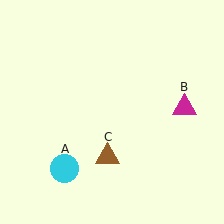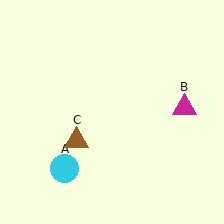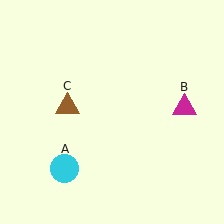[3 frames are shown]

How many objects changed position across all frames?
1 object changed position: brown triangle (object C).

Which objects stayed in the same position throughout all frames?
Cyan circle (object A) and magenta triangle (object B) remained stationary.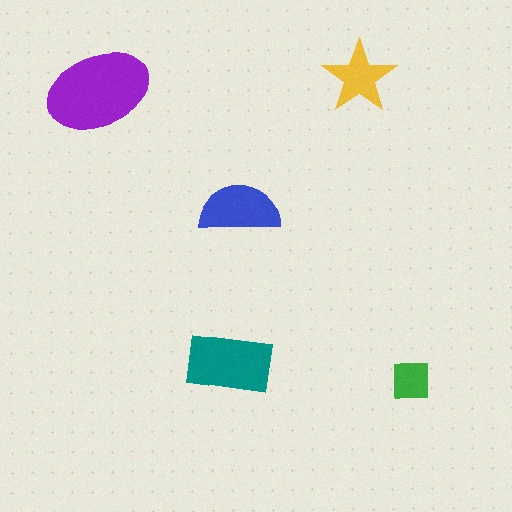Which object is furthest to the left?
The purple ellipse is leftmost.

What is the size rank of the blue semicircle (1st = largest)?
3rd.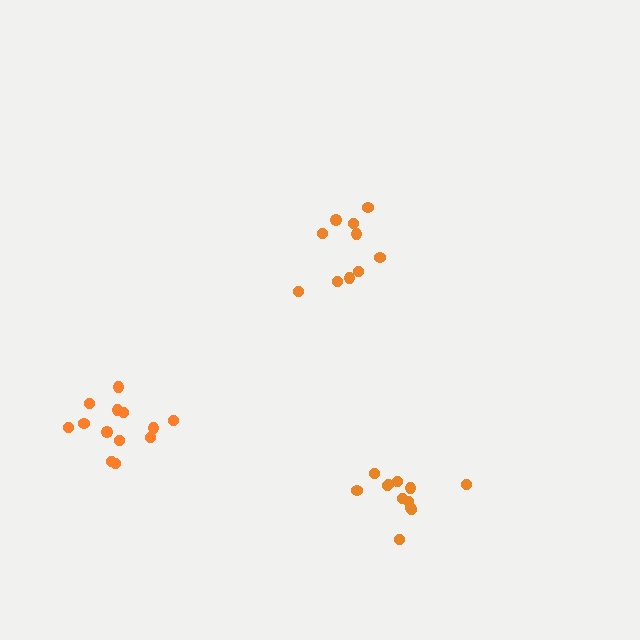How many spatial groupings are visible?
There are 3 spatial groupings.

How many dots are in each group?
Group 1: 10 dots, Group 2: 12 dots, Group 3: 13 dots (35 total).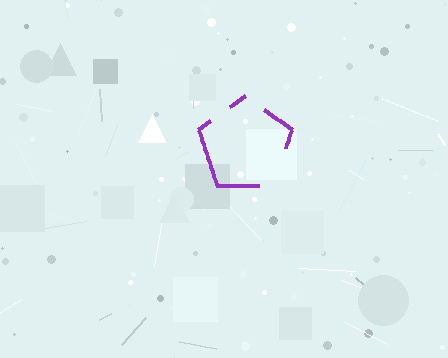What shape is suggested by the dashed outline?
The dashed outline suggests a pentagon.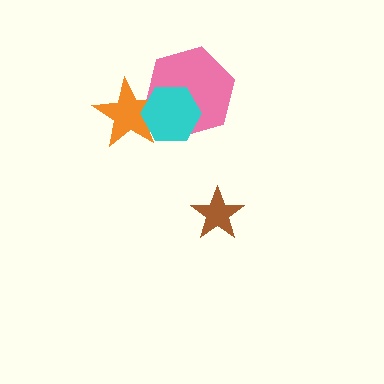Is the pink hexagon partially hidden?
Yes, it is partially covered by another shape.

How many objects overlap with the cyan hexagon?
2 objects overlap with the cyan hexagon.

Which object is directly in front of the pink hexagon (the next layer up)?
The orange star is directly in front of the pink hexagon.